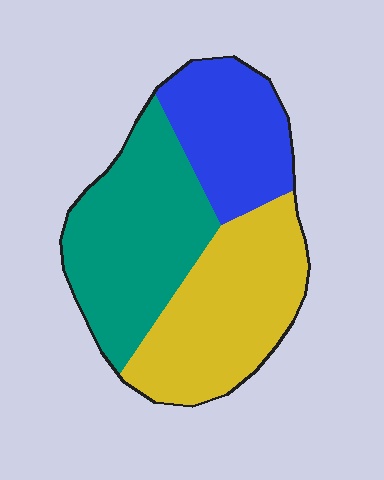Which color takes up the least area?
Blue, at roughly 25%.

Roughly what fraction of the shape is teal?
Teal takes up between a quarter and a half of the shape.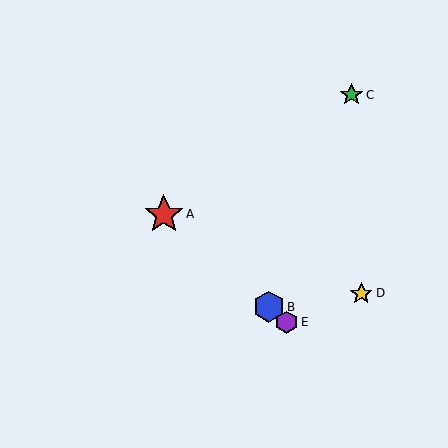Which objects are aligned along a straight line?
Objects A, B, E are aligned along a straight line.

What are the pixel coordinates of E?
Object E is at (287, 322).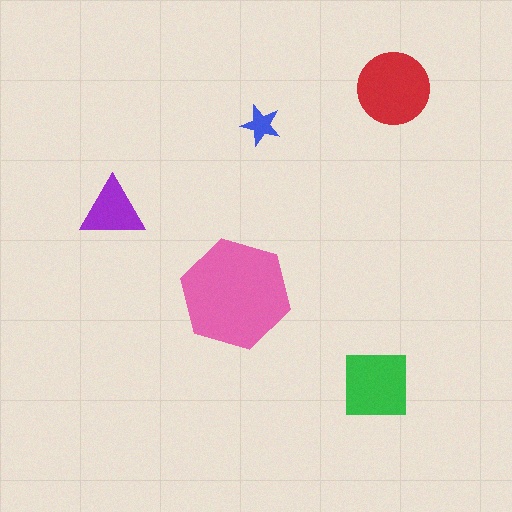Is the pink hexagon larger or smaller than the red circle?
Larger.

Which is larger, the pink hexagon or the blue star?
The pink hexagon.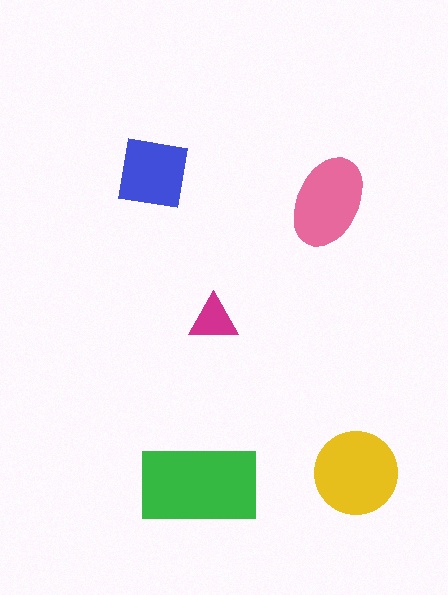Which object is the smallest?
The magenta triangle.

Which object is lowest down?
The green rectangle is bottommost.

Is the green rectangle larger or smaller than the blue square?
Larger.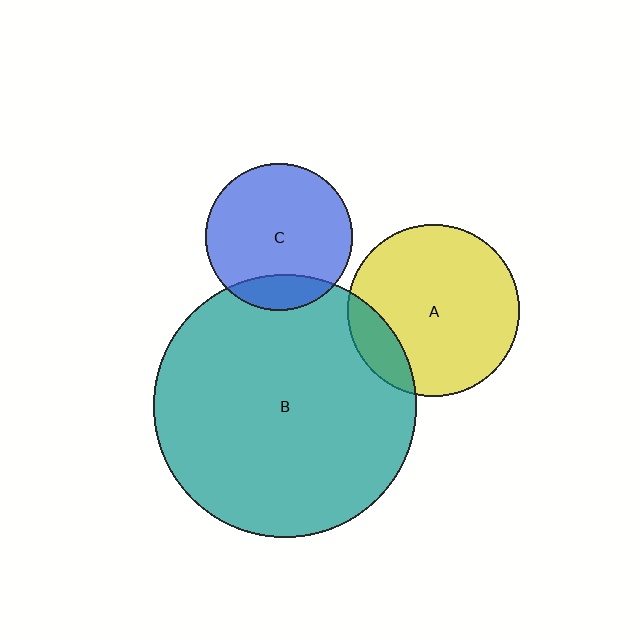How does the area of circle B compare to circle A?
Approximately 2.3 times.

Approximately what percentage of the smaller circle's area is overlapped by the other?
Approximately 15%.